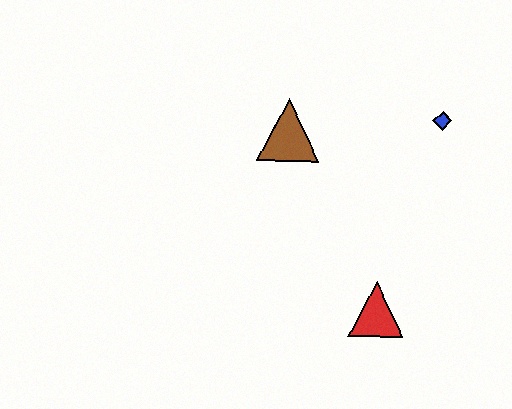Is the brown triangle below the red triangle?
No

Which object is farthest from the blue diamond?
The red triangle is farthest from the blue diamond.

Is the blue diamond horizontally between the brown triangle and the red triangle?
No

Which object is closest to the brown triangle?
The blue diamond is closest to the brown triangle.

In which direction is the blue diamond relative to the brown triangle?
The blue diamond is to the right of the brown triangle.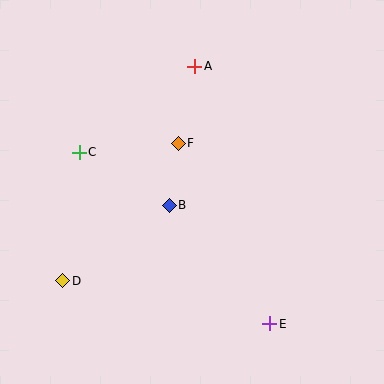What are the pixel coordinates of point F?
Point F is at (178, 143).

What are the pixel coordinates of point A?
Point A is at (195, 66).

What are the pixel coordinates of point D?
Point D is at (63, 281).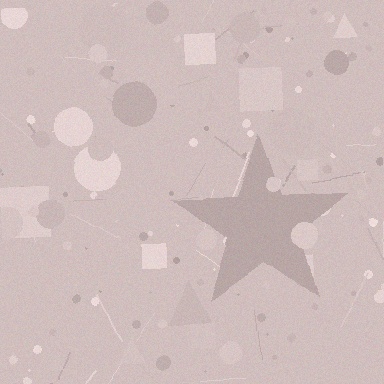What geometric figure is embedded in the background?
A star is embedded in the background.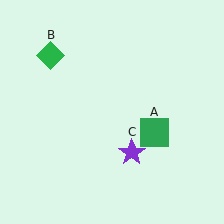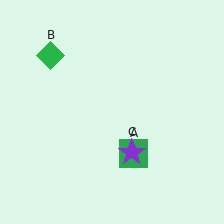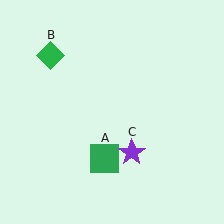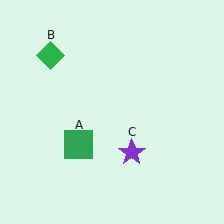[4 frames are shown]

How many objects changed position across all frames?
1 object changed position: green square (object A).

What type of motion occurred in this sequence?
The green square (object A) rotated clockwise around the center of the scene.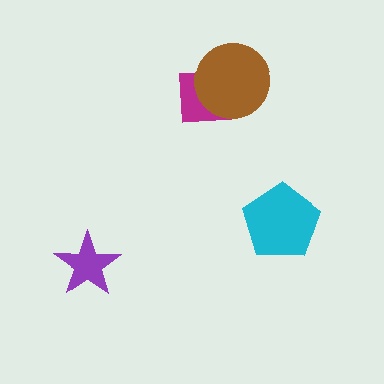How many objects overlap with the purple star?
0 objects overlap with the purple star.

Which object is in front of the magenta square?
The brown circle is in front of the magenta square.